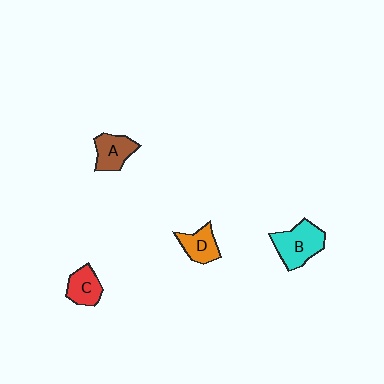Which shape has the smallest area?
Shape C (red).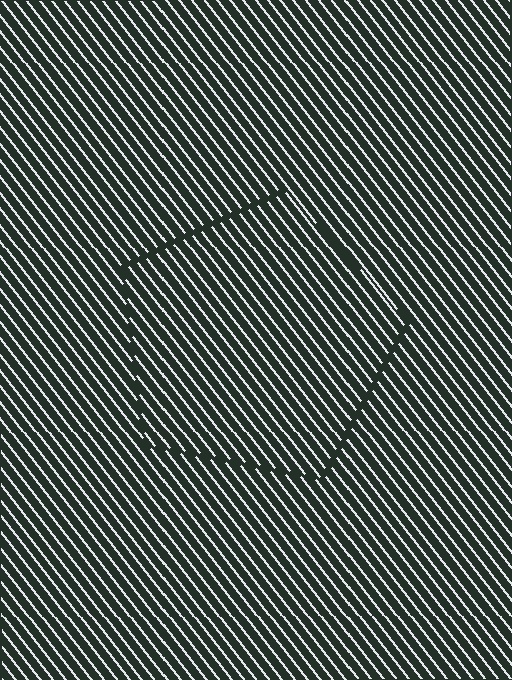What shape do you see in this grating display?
An illusory pentagon. The interior of the shape contains the same grating, shifted by half a period — the contour is defined by the phase discontinuity where line-ends from the inner and outer gratings abut.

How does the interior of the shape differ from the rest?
The interior of the shape contains the same grating, shifted by half a period — the contour is defined by the phase discontinuity where line-ends from the inner and outer gratings abut.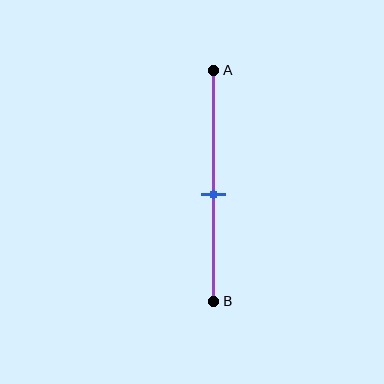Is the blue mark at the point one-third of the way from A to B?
No, the mark is at about 55% from A, not at the 33% one-third point.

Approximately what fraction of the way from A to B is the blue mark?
The blue mark is approximately 55% of the way from A to B.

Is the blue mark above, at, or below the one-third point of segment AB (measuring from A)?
The blue mark is below the one-third point of segment AB.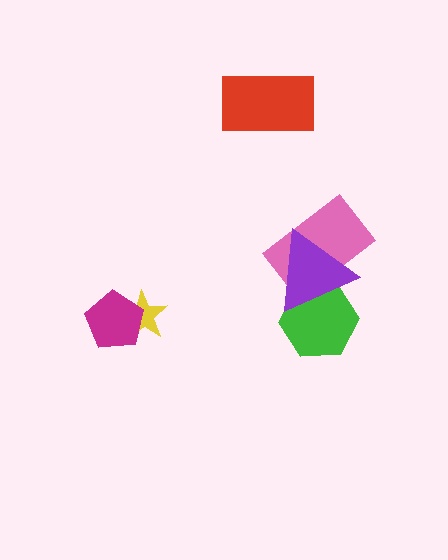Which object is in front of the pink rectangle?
The purple triangle is in front of the pink rectangle.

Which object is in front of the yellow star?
The magenta pentagon is in front of the yellow star.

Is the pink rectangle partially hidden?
Yes, it is partially covered by another shape.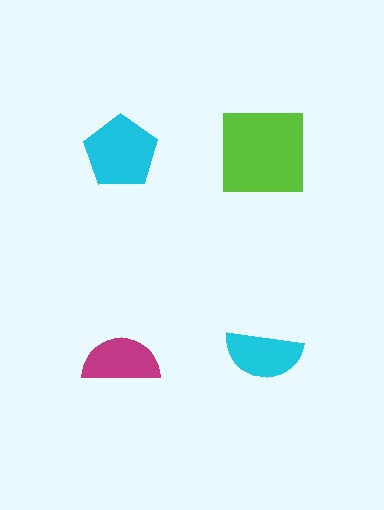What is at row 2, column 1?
A magenta semicircle.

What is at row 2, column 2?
A cyan semicircle.